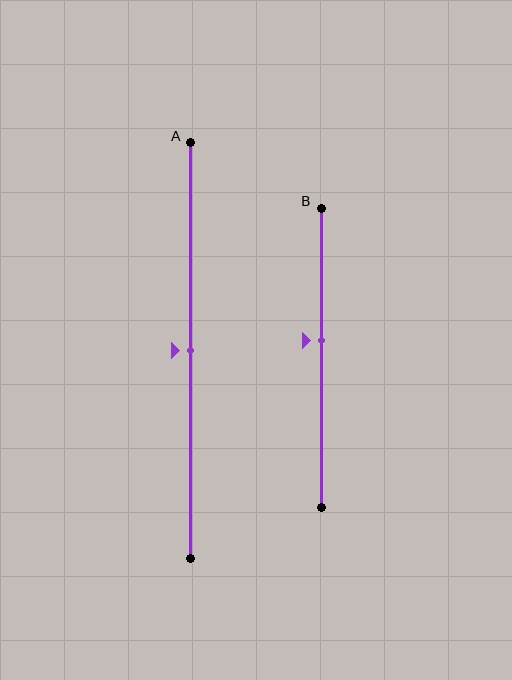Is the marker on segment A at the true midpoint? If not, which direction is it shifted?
Yes, the marker on segment A is at the true midpoint.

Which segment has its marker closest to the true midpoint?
Segment A has its marker closest to the true midpoint.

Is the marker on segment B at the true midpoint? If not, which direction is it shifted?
No, the marker on segment B is shifted upward by about 6% of the segment length.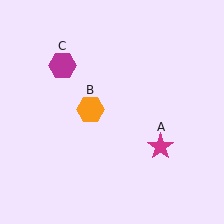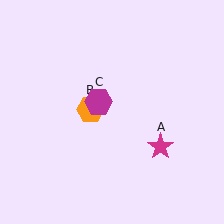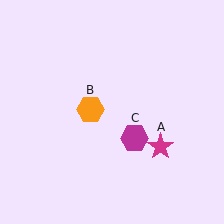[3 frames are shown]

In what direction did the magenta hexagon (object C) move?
The magenta hexagon (object C) moved down and to the right.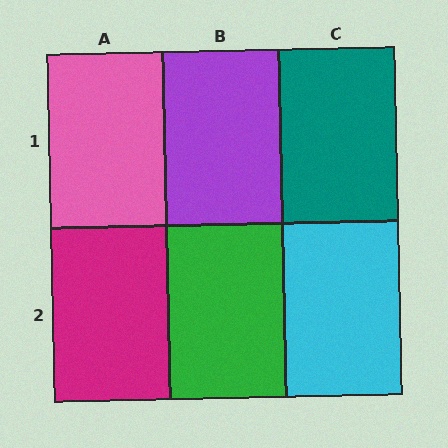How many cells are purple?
1 cell is purple.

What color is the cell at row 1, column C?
Teal.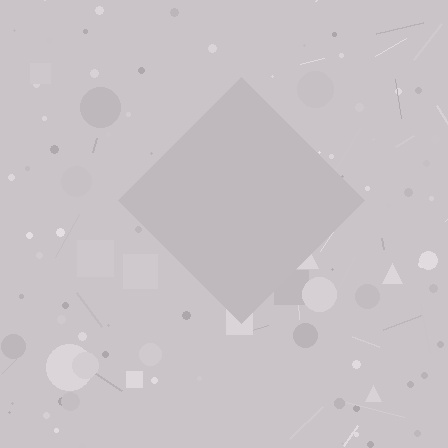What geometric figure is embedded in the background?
A diamond is embedded in the background.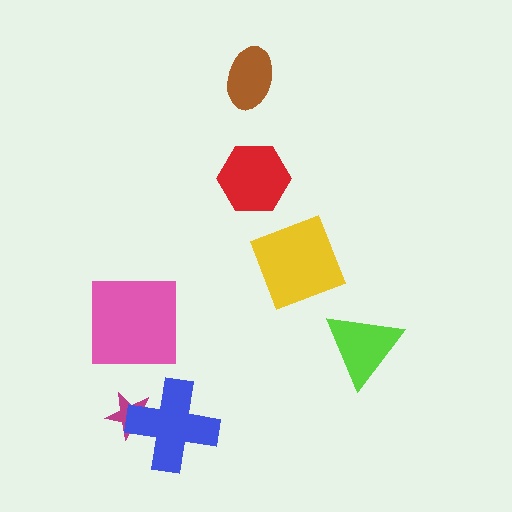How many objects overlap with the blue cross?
1 object overlaps with the blue cross.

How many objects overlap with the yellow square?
0 objects overlap with the yellow square.